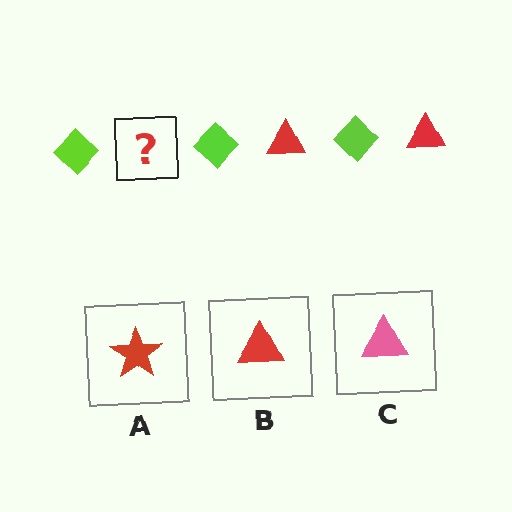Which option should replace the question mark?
Option B.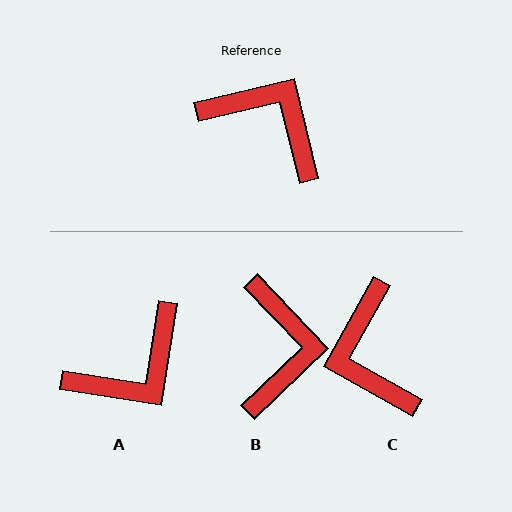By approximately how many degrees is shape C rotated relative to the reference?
Approximately 137 degrees counter-clockwise.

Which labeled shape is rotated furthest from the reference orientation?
C, about 137 degrees away.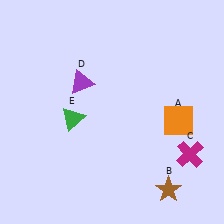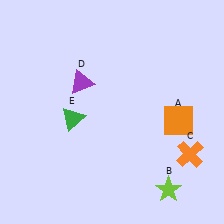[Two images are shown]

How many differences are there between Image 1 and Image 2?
There are 2 differences between the two images.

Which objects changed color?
B changed from brown to lime. C changed from magenta to orange.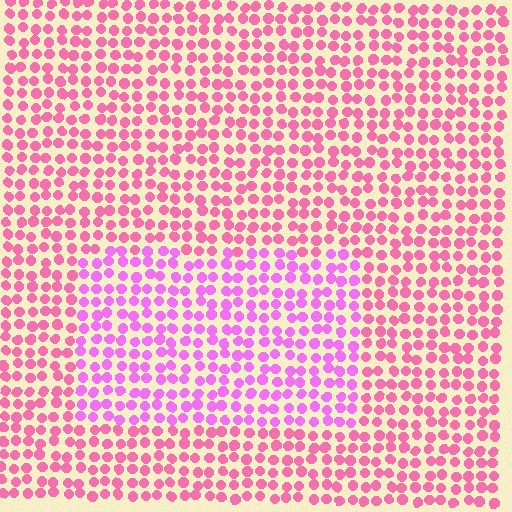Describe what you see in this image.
The image is filled with small pink elements in a uniform arrangement. A rectangle-shaped region is visible where the elements are tinted to a slightly different hue, forming a subtle color boundary.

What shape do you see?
I see a rectangle.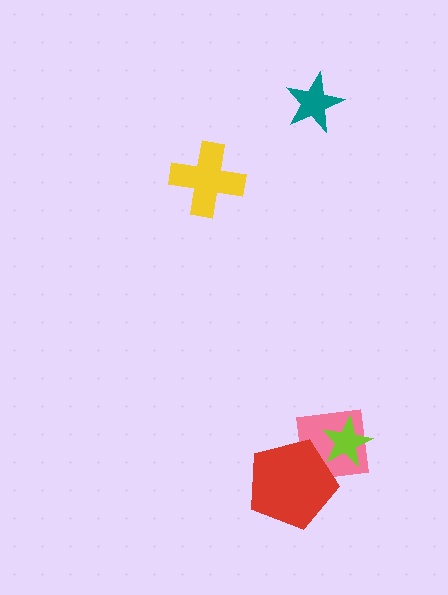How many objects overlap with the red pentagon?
1 object overlaps with the red pentagon.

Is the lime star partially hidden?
No, no other shape covers it.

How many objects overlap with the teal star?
0 objects overlap with the teal star.